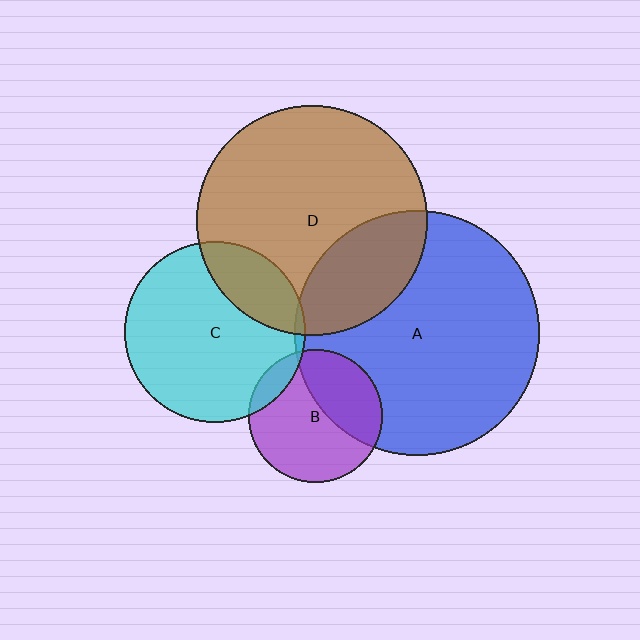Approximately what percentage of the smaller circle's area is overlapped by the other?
Approximately 5%.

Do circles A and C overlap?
Yes.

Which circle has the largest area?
Circle A (blue).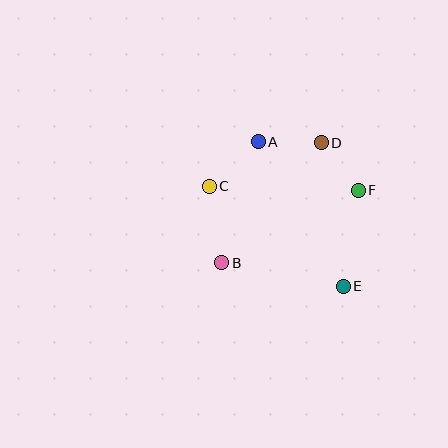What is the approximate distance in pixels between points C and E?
The distance between C and E is approximately 167 pixels.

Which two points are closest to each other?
Points D and F are closest to each other.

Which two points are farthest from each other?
Points A and E are farthest from each other.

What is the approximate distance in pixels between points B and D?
The distance between B and D is approximately 156 pixels.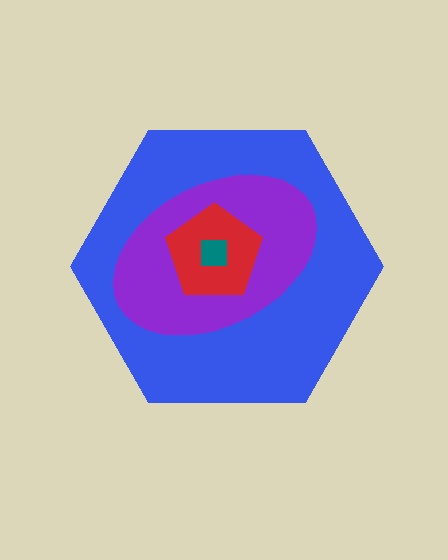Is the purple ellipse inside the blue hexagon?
Yes.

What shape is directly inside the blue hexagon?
The purple ellipse.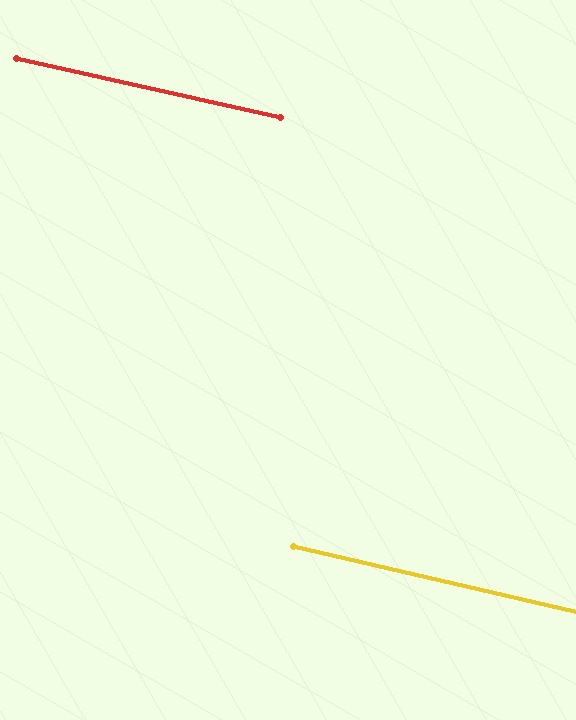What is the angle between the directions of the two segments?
Approximately 1 degree.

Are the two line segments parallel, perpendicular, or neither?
Parallel — their directions differ by only 0.6°.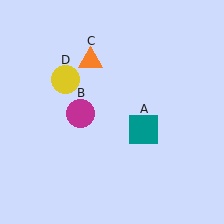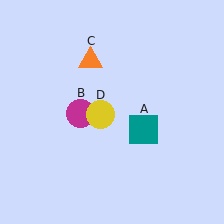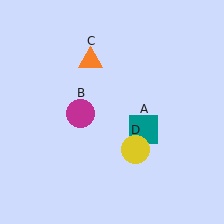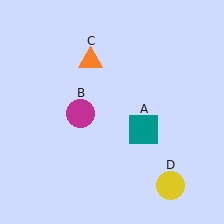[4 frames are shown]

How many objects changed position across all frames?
1 object changed position: yellow circle (object D).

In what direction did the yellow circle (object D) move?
The yellow circle (object D) moved down and to the right.